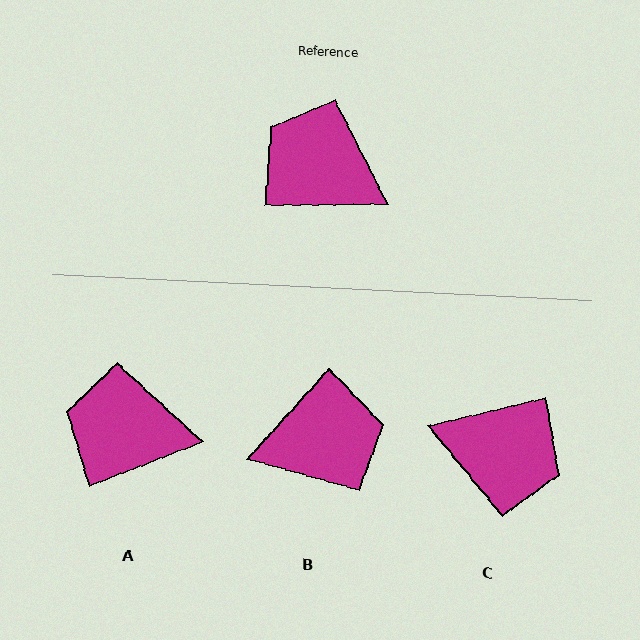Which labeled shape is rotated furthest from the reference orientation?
C, about 167 degrees away.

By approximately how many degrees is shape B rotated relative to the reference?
Approximately 133 degrees clockwise.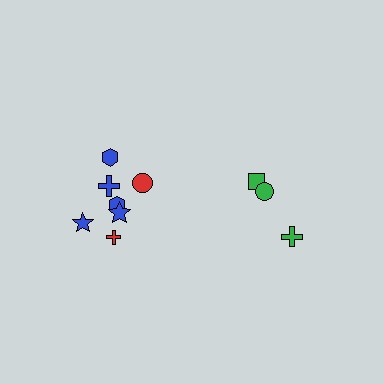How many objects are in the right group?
There are 3 objects.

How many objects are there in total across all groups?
There are 10 objects.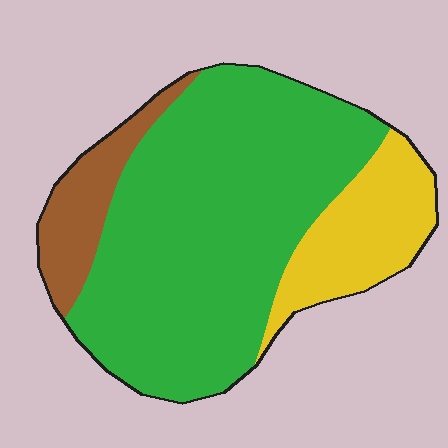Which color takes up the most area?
Green, at roughly 70%.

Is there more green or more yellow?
Green.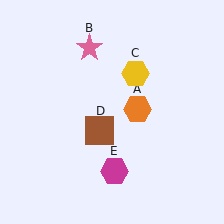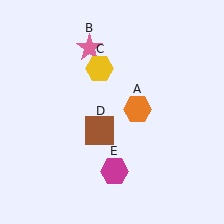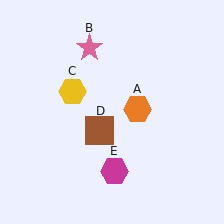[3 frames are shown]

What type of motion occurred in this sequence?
The yellow hexagon (object C) rotated counterclockwise around the center of the scene.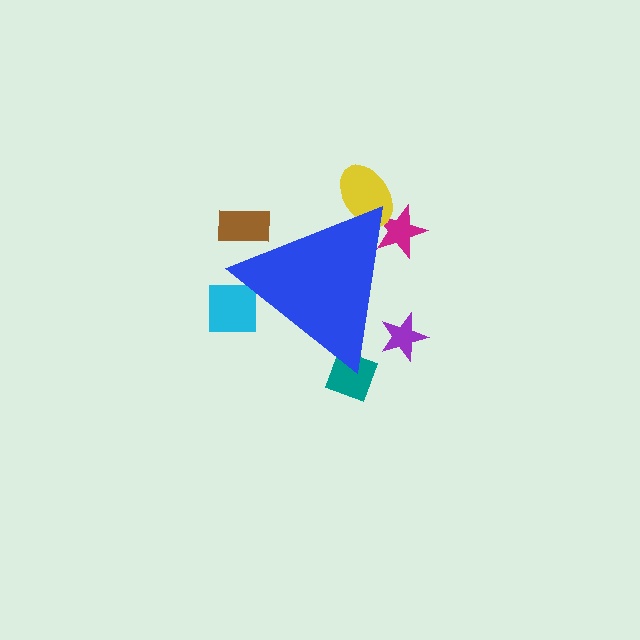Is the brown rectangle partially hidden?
Yes, the brown rectangle is partially hidden behind the blue triangle.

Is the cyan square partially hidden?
Yes, the cyan square is partially hidden behind the blue triangle.